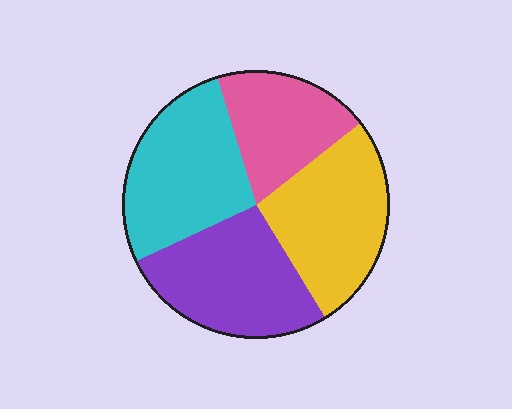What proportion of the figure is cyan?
Cyan takes up about one quarter (1/4) of the figure.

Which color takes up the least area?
Pink, at roughly 20%.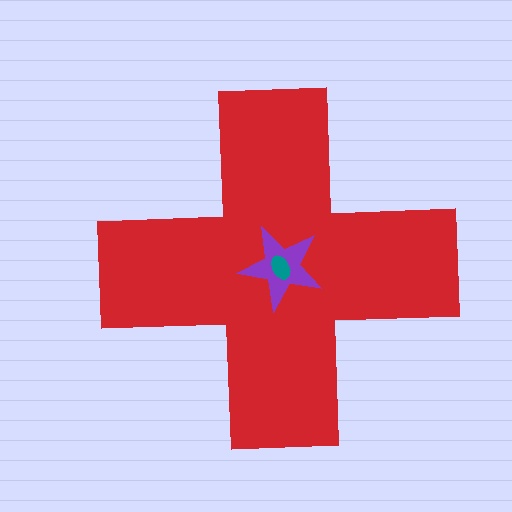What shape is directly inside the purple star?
The teal ellipse.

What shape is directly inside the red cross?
The purple star.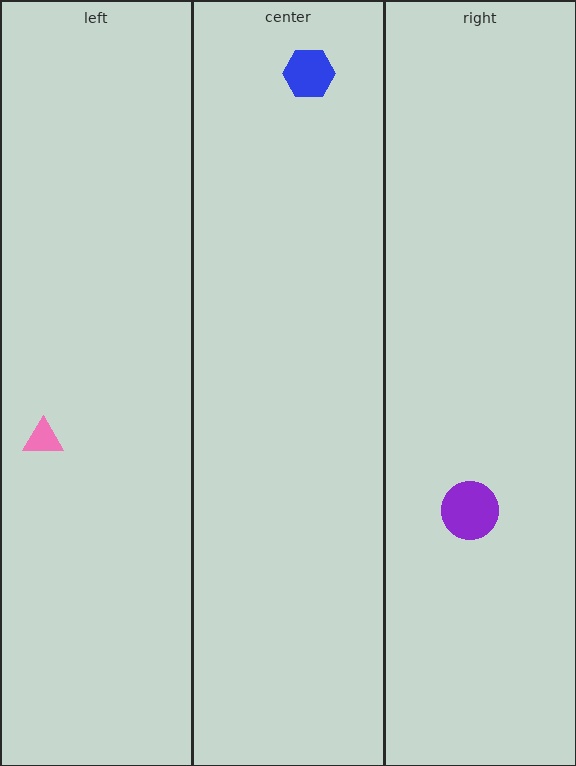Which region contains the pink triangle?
The left region.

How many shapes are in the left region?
1.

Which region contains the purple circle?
The right region.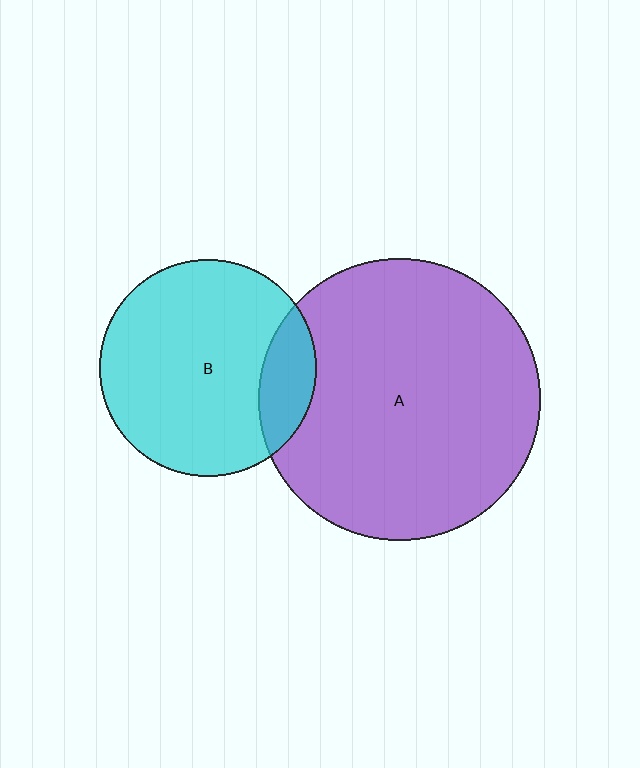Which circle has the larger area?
Circle A (purple).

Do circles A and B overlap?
Yes.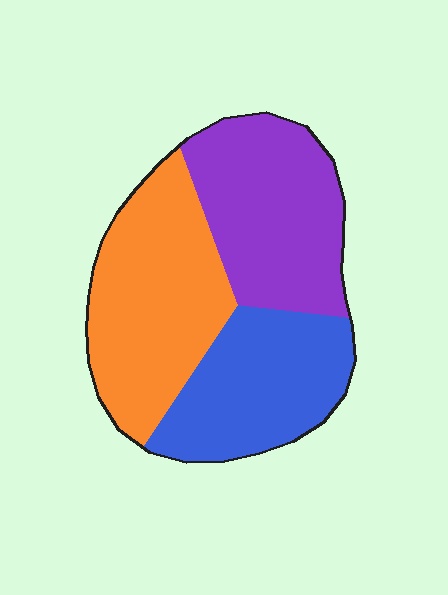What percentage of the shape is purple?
Purple takes up about one third (1/3) of the shape.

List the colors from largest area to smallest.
From largest to smallest: orange, purple, blue.